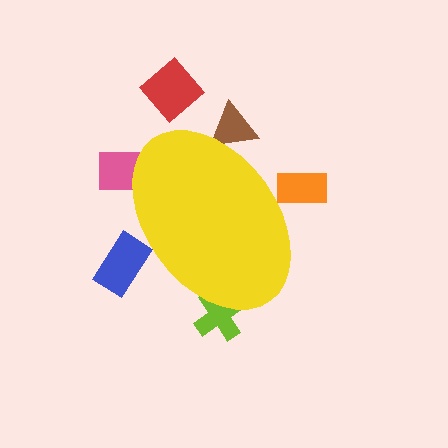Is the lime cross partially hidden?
Yes, the lime cross is partially hidden behind the yellow ellipse.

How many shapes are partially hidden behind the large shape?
5 shapes are partially hidden.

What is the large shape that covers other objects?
A yellow ellipse.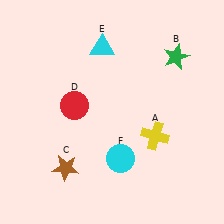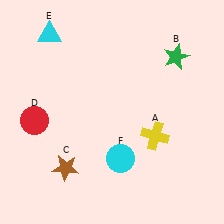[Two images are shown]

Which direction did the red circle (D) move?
The red circle (D) moved left.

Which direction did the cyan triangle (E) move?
The cyan triangle (E) moved left.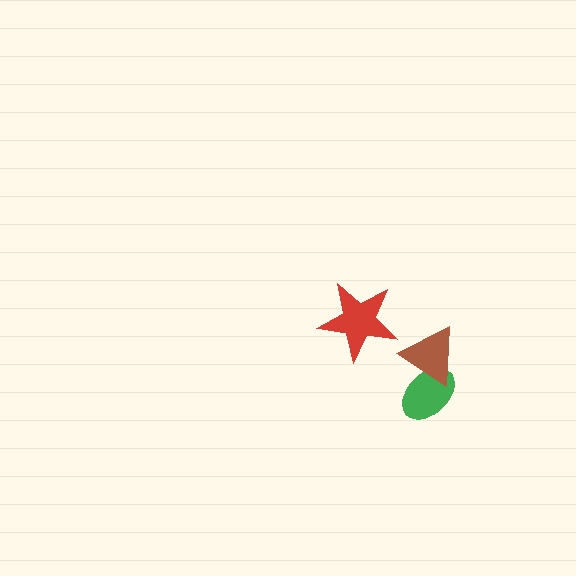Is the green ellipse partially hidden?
Yes, it is partially covered by another shape.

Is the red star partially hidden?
No, no other shape covers it.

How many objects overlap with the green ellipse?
1 object overlaps with the green ellipse.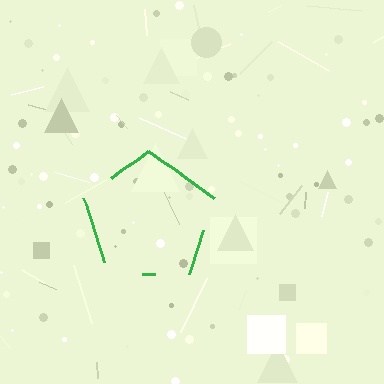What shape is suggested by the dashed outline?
The dashed outline suggests a pentagon.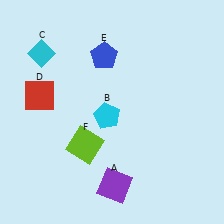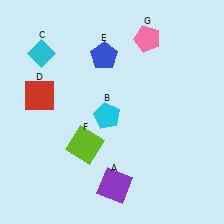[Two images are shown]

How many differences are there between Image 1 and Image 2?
There is 1 difference between the two images.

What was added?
A pink pentagon (G) was added in Image 2.